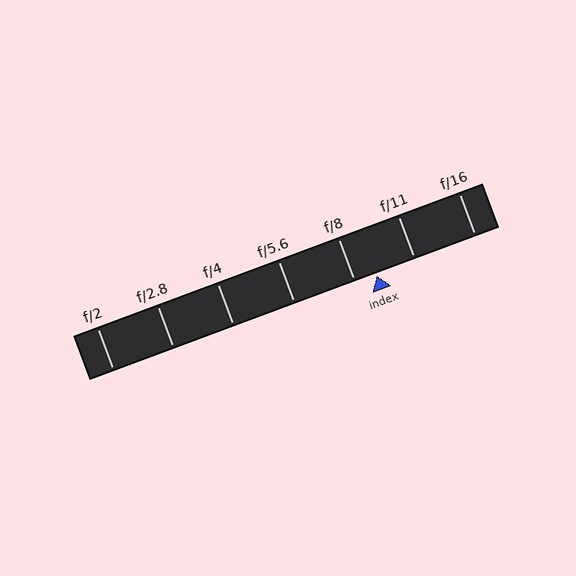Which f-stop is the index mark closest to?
The index mark is closest to f/8.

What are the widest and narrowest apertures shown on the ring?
The widest aperture shown is f/2 and the narrowest is f/16.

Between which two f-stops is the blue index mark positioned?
The index mark is between f/8 and f/11.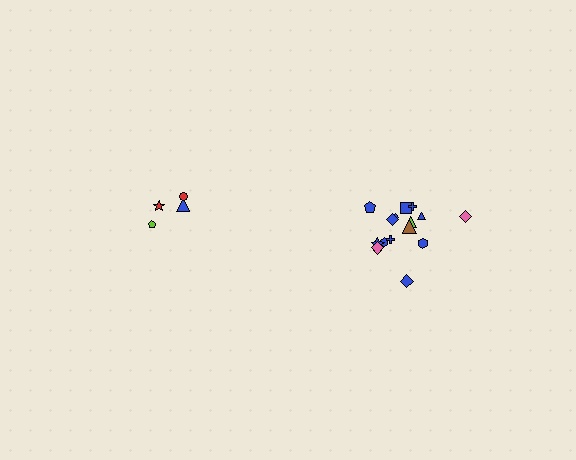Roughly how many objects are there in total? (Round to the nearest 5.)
Roughly 20 objects in total.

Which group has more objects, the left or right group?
The right group.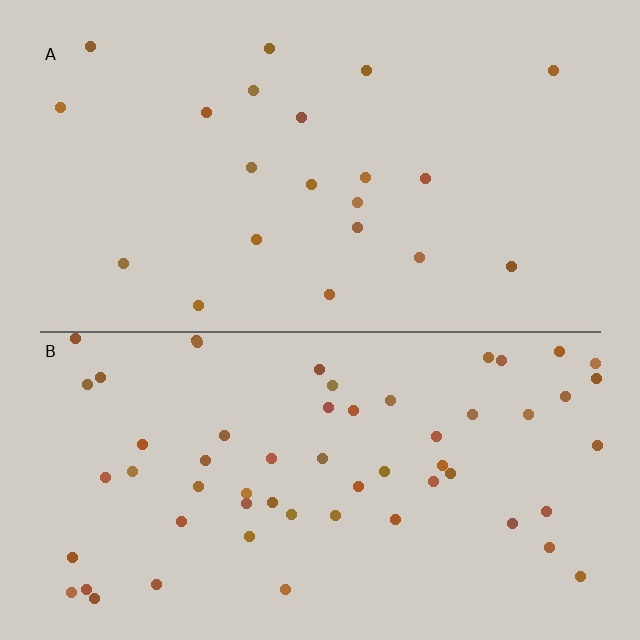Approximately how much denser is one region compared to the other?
Approximately 2.8× — region B over region A.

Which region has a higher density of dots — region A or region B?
B (the bottom).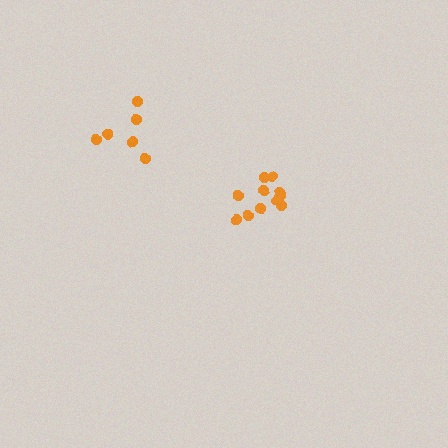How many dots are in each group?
Group 1: 11 dots, Group 2: 6 dots (17 total).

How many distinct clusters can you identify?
There are 2 distinct clusters.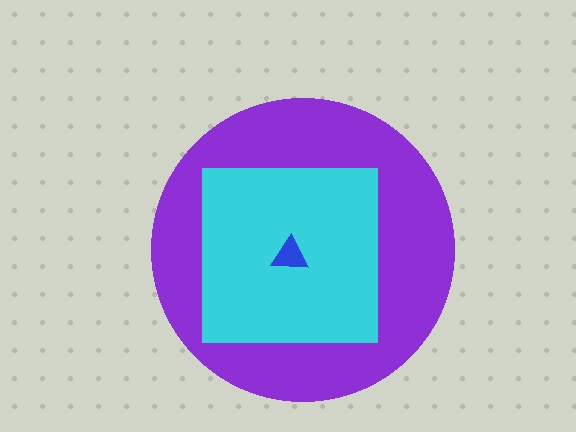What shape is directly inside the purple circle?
The cyan square.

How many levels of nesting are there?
3.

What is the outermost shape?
The purple circle.